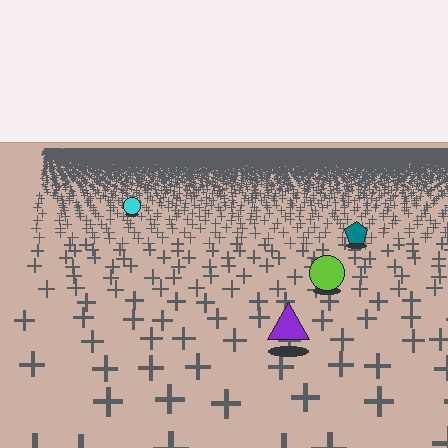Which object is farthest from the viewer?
The cyan circle is farthest from the viewer. It appears smaller and the ground texture around it is denser.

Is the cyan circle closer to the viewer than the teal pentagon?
No. The teal pentagon is closer — you can tell from the texture gradient: the ground texture is coarser near it.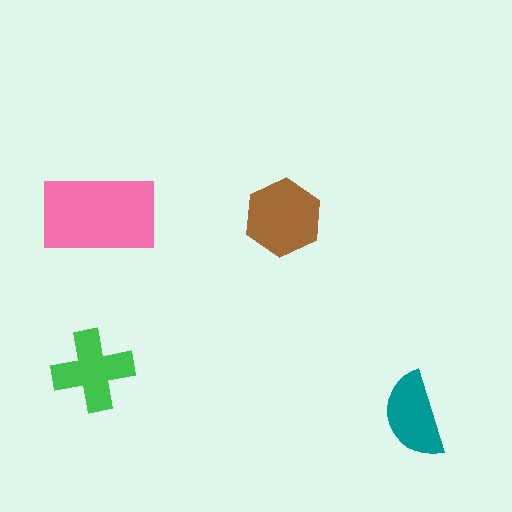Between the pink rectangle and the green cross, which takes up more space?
The pink rectangle.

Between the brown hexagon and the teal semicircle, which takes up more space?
The brown hexagon.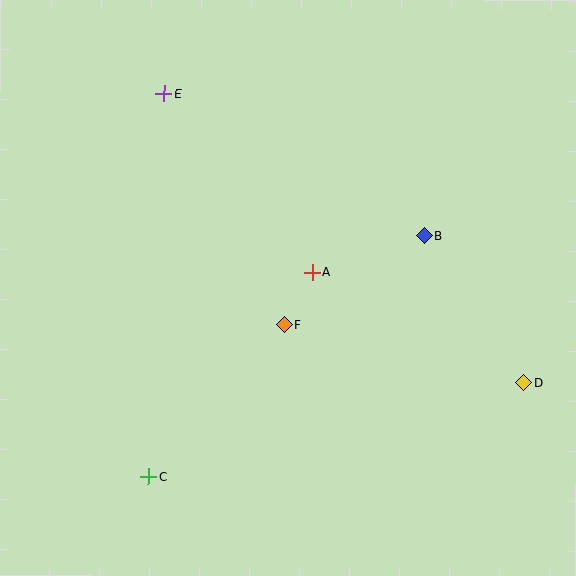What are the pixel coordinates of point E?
Point E is at (164, 93).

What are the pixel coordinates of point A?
Point A is at (312, 272).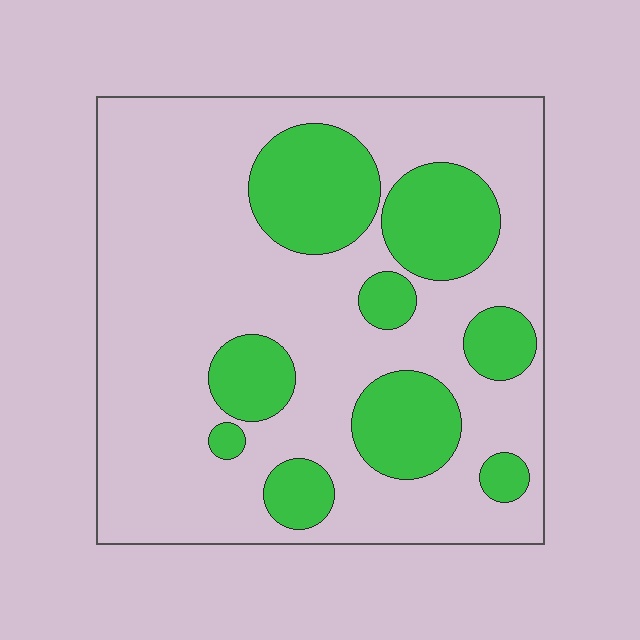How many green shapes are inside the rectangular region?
9.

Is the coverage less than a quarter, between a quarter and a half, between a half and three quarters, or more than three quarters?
Between a quarter and a half.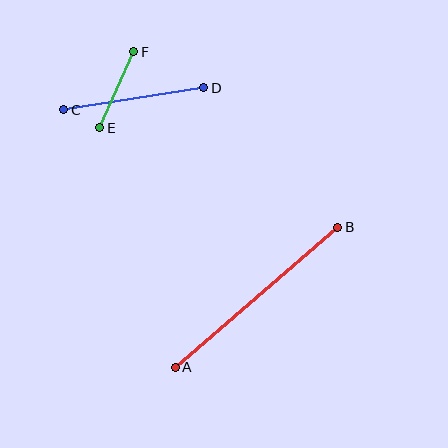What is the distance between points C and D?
The distance is approximately 142 pixels.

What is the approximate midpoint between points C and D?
The midpoint is at approximately (134, 99) pixels.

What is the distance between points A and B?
The distance is approximately 215 pixels.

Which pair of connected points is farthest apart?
Points A and B are farthest apart.